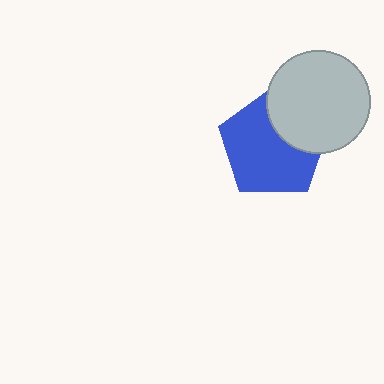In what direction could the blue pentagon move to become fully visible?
The blue pentagon could move toward the lower-left. That would shift it out from behind the light gray circle entirely.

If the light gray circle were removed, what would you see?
You would see the complete blue pentagon.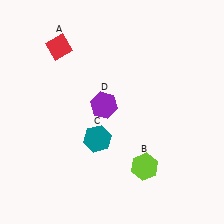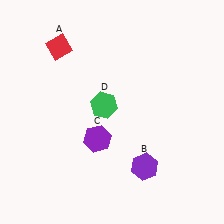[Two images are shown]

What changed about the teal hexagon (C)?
In Image 1, C is teal. In Image 2, it changed to purple.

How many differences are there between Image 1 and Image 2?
There are 3 differences between the two images.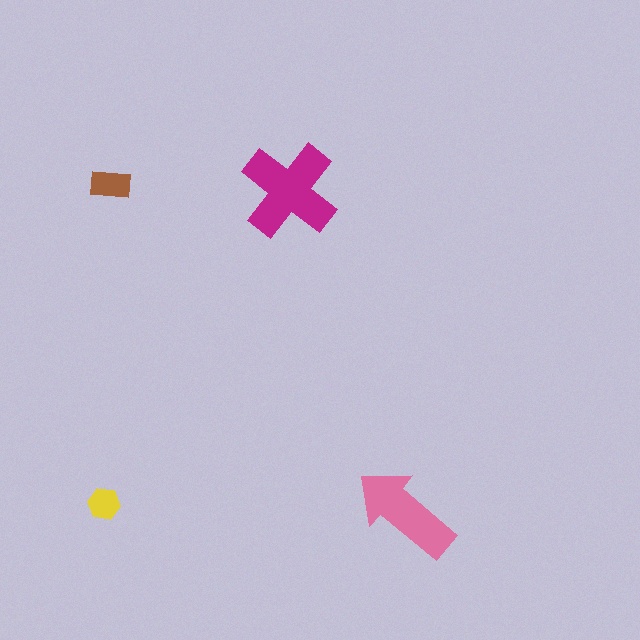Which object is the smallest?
The yellow hexagon.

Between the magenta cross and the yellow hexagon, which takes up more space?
The magenta cross.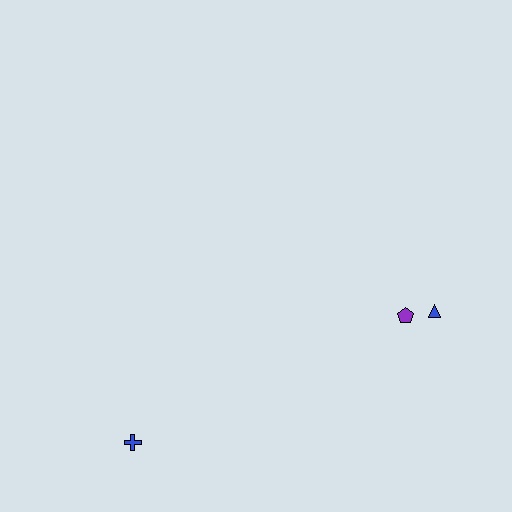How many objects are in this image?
There are 3 objects.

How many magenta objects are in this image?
There are no magenta objects.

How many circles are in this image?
There are no circles.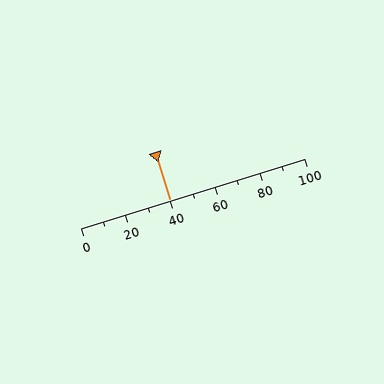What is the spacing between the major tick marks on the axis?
The major ticks are spaced 20 apart.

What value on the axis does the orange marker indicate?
The marker indicates approximately 40.